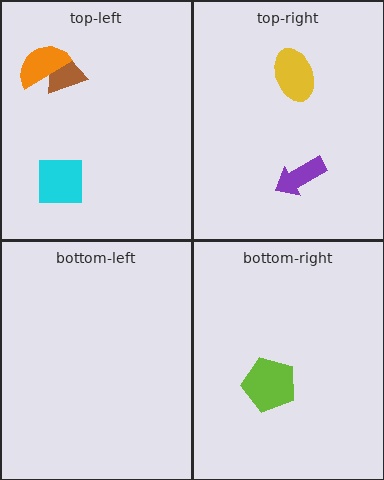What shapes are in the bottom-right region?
The lime pentagon.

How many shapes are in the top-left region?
3.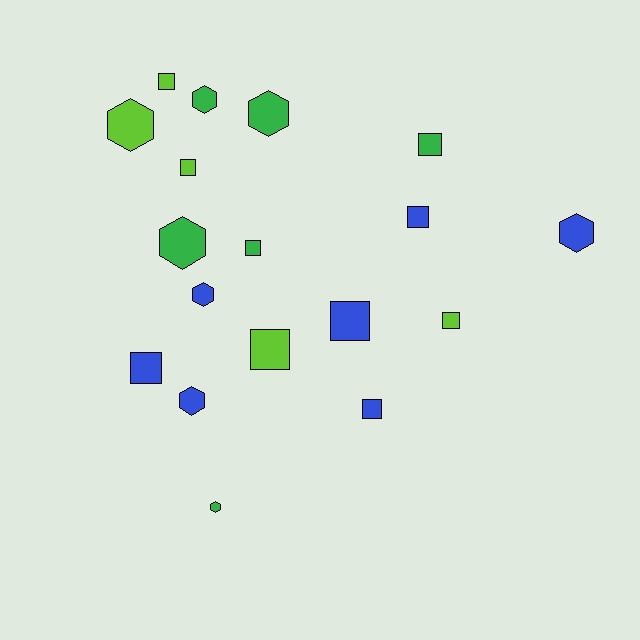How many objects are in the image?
There are 18 objects.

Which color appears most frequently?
Blue, with 7 objects.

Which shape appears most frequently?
Square, with 10 objects.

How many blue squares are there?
There are 4 blue squares.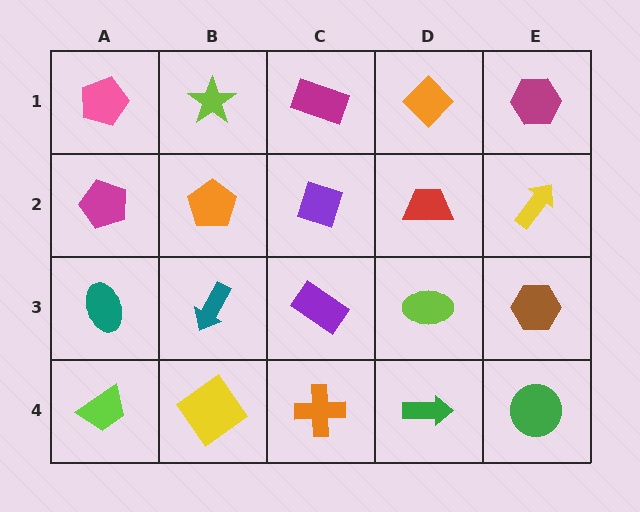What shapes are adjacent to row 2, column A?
A pink pentagon (row 1, column A), a teal ellipse (row 3, column A), an orange pentagon (row 2, column B).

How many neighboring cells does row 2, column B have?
4.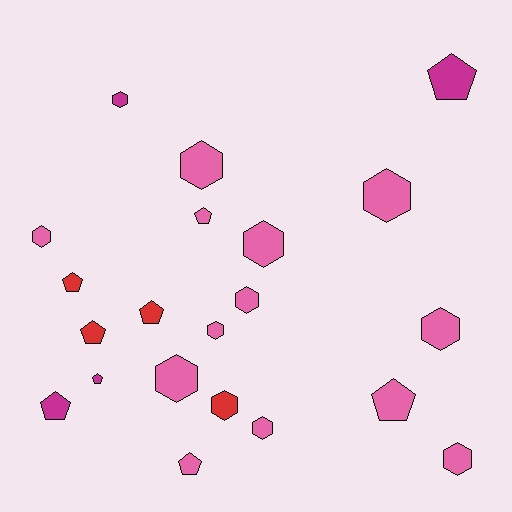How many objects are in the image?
There are 21 objects.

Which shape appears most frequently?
Hexagon, with 12 objects.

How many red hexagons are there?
There is 1 red hexagon.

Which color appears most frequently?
Pink, with 13 objects.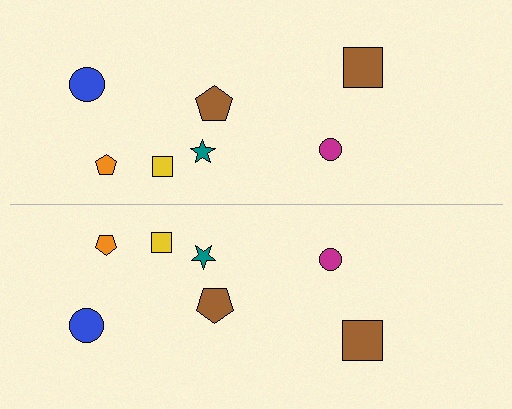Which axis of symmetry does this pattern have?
The pattern has a horizontal axis of symmetry running through the center of the image.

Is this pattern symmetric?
Yes, this pattern has bilateral (reflection) symmetry.